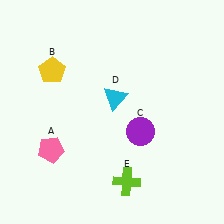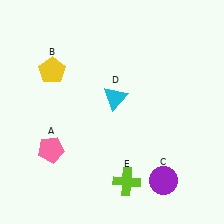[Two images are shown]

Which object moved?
The purple circle (C) moved down.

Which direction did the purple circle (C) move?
The purple circle (C) moved down.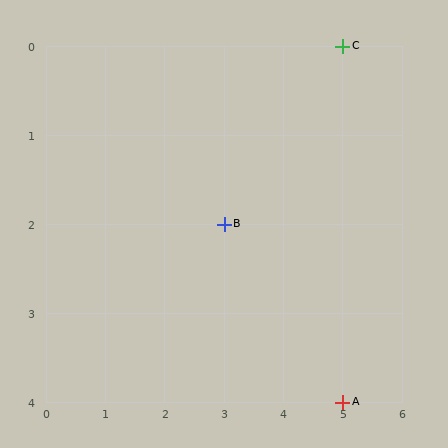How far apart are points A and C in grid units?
Points A and C are 4 rows apart.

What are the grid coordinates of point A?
Point A is at grid coordinates (5, 4).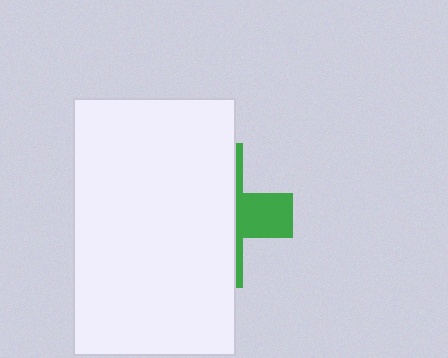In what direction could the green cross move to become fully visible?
The green cross could move right. That would shift it out from behind the white rectangle entirely.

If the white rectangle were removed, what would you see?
You would see the complete green cross.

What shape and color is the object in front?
The object in front is a white rectangle.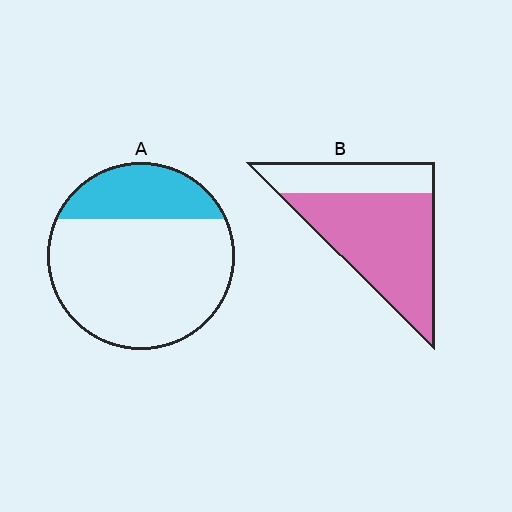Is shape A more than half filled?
No.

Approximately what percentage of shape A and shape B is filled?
A is approximately 25% and B is approximately 70%.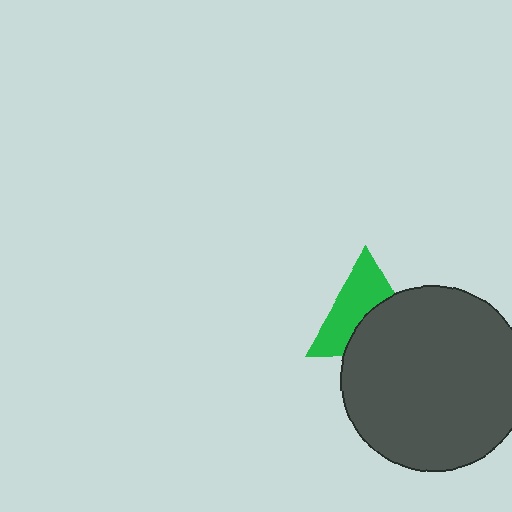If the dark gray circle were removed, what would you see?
You would see the complete green triangle.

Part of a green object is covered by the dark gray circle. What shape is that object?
It is a triangle.